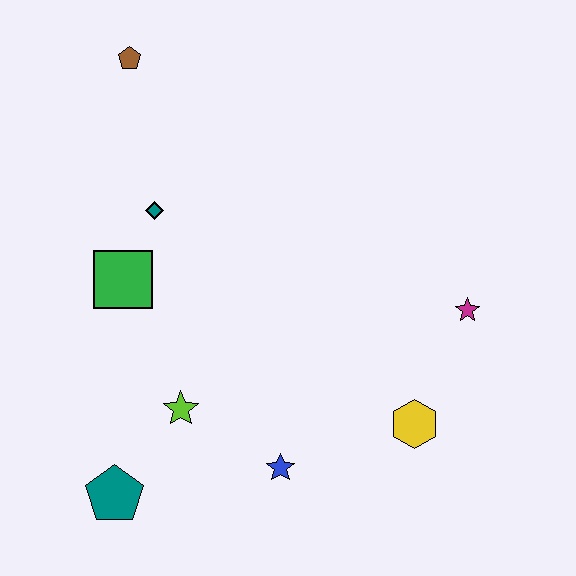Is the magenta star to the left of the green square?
No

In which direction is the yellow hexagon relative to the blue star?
The yellow hexagon is to the right of the blue star.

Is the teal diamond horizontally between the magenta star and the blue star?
No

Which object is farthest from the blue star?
The brown pentagon is farthest from the blue star.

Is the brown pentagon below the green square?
No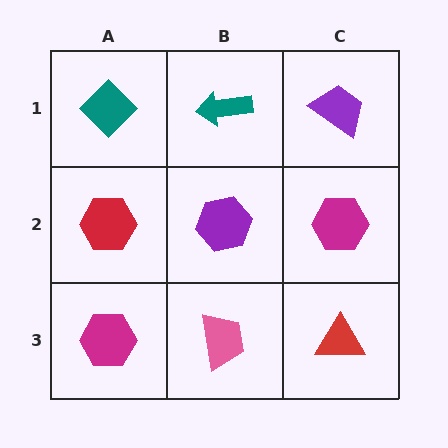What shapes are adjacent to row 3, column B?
A purple hexagon (row 2, column B), a magenta hexagon (row 3, column A), a red triangle (row 3, column C).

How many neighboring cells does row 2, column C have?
3.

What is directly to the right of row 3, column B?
A red triangle.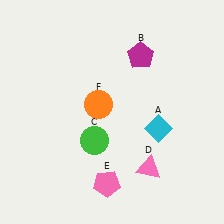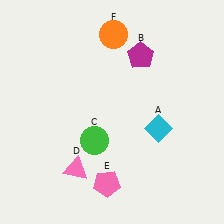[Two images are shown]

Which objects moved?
The objects that moved are: the pink triangle (D), the orange circle (F).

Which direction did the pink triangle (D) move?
The pink triangle (D) moved left.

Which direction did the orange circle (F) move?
The orange circle (F) moved up.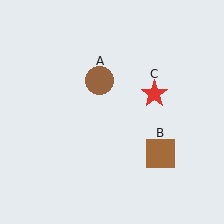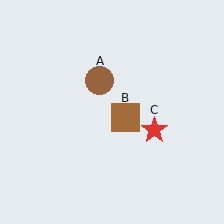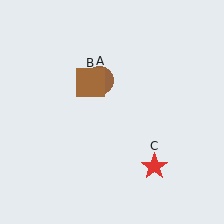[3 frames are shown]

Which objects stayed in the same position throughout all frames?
Brown circle (object A) remained stationary.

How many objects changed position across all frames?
2 objects changed position: brown square (object B), red star (object C).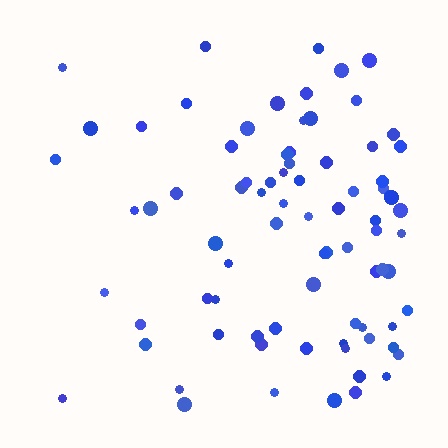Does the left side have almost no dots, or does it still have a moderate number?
Still a moderate number, just noticeably fewer than the right.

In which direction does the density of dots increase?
From left to right, with the right side densest.